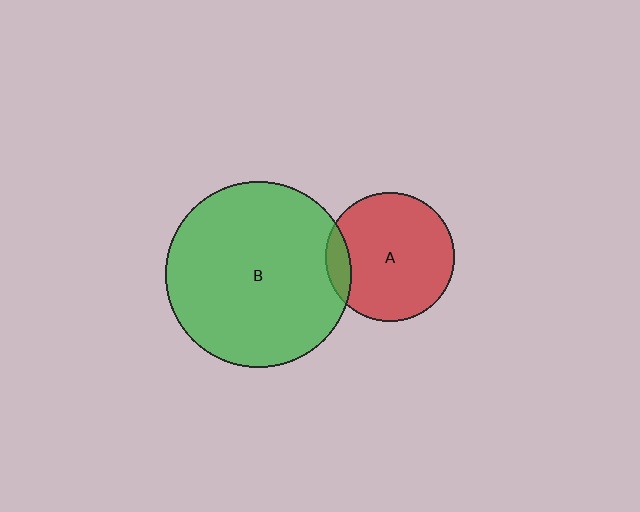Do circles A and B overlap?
Yes.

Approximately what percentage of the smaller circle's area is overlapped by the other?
Approximately 10%.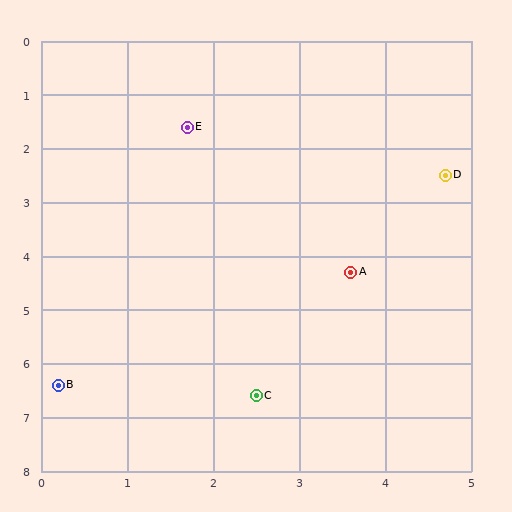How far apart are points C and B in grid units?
Points C and B are about 2.3 grid units apart.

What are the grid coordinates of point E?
Point E is at approximately (1.7, 1.6).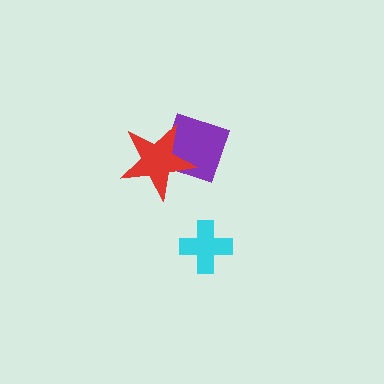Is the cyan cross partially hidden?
No, no other shape covers it.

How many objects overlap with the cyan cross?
0 objects overlap with the cyan cross.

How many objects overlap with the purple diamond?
1 object overlaps with the purple diamond.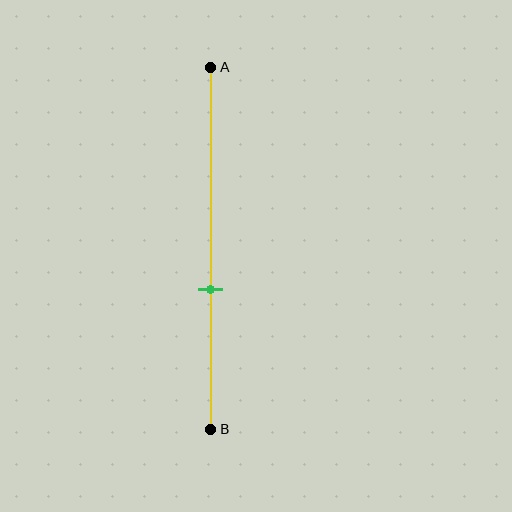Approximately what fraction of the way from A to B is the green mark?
The green mark is approximately 60% of the way from A to B.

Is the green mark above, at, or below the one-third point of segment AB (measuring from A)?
The green mark is below the one-third point of segment AB.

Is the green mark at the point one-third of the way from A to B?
No, the mark is at about 60% from A, not at the 33% one-third point.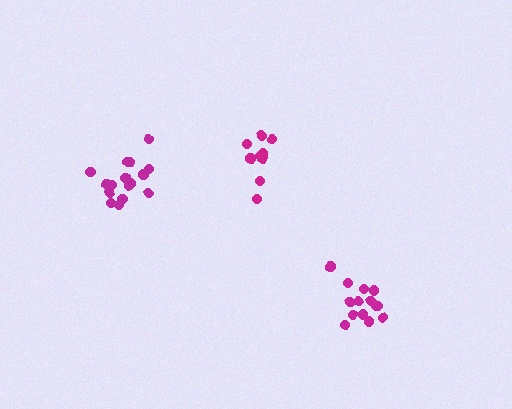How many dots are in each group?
Group 1: 14 dots, Group 2: 10 dots, Group 3: 16 dots (40 total).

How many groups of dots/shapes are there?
There are 3 groups.